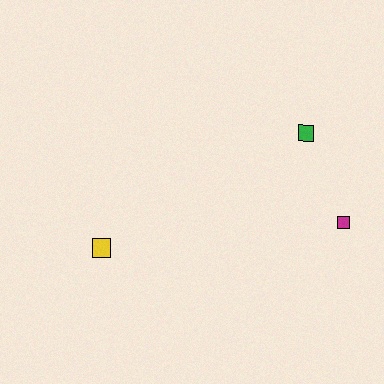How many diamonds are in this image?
There are no diamonds.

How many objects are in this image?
There are 3 objects.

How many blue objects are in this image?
There are no blue objects.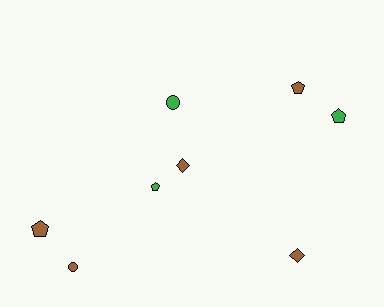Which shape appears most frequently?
Pentagon, with 4 objects.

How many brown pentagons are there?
There are 2 brown pentagons.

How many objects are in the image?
There are 8 objects.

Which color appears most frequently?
Brown, with 5 objects.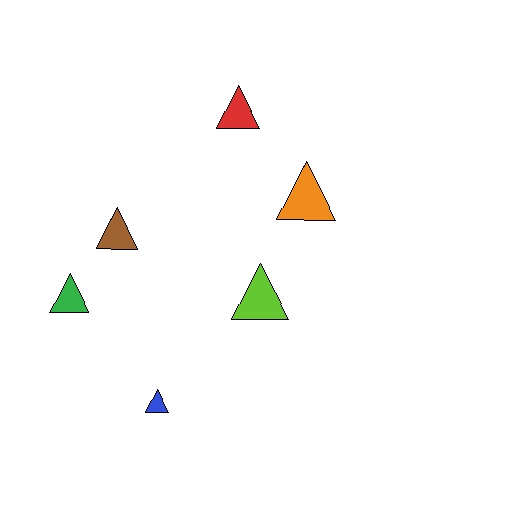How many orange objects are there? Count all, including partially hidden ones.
There is 1 orange object.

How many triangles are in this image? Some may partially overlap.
There are 6 triangles.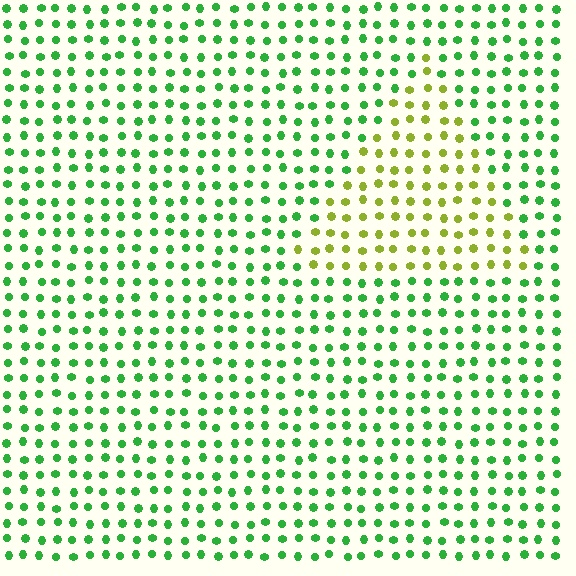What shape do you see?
I see a triangle.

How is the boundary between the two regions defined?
The boundary is defined purely by a slight shift in hue (about 50 degrees). Spacing, size, and orientation are identical on both sides.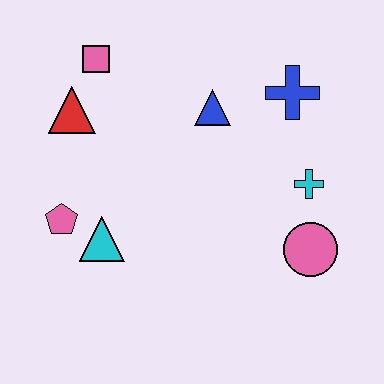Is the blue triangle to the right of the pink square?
Yes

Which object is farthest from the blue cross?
The pink pentagon is farthest from the blue cross.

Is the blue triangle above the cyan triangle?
Yes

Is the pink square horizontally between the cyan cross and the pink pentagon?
Yes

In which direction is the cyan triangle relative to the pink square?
The cyan triangle is below the pink square.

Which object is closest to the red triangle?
The pink square is closest to the red triangle.